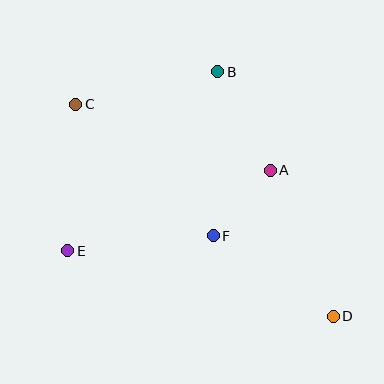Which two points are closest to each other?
Points A and F are closest to each other.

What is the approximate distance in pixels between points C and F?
The distance between C and F is approximately 190 pixels.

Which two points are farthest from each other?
Points C and D are farthest from each other.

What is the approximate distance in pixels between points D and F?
The distance between D and F is approximately 145 pixels.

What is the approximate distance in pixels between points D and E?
The distance between D and E is approximately 274 pixels.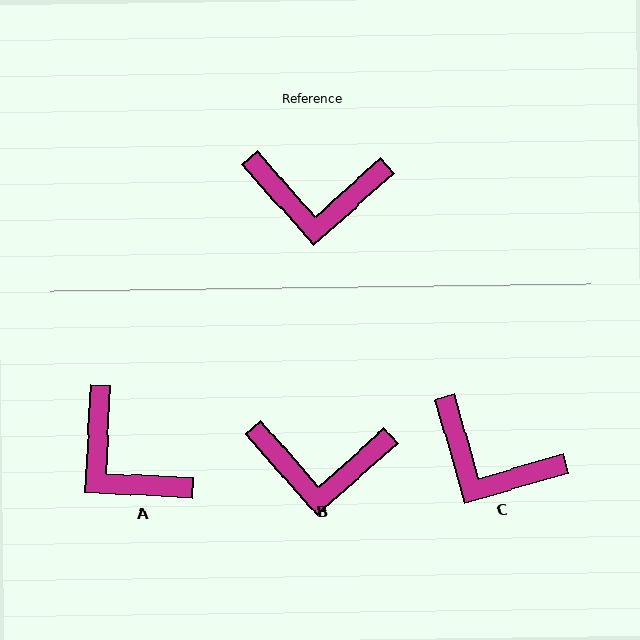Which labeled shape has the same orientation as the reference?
B.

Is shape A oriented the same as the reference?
No, it is off by about 44 degrees.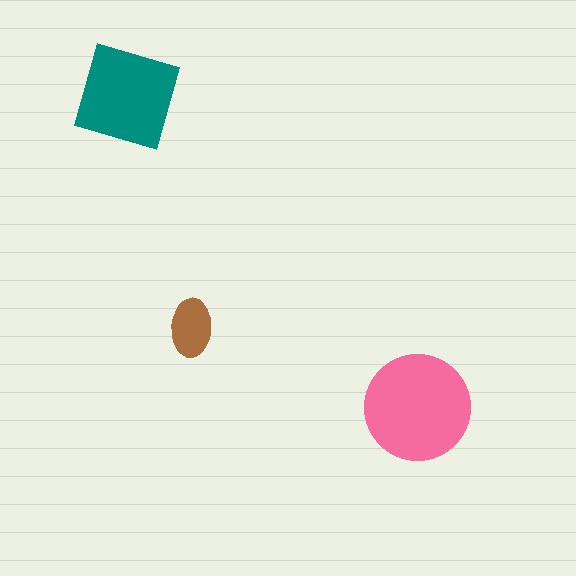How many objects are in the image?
There are 3 objects in the image.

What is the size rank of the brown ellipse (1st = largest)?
3rd.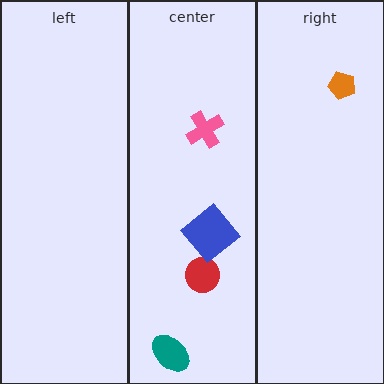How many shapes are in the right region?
1.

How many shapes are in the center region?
4.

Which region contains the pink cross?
The center region.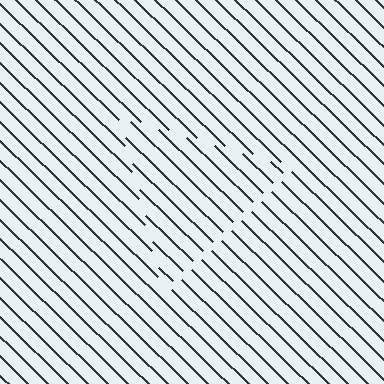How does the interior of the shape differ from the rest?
The interior of the shape contains the same grating, shifted by half a period — the contour is defined by the phase discontinuity where line-ends from the inner and outer gratings abut.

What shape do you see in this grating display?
An illusory triangle. The interior of the shape contains the same grating, shifted by half a period — the contour is defined by the phase discontinuity where line-ends from the inner and outer gratings abut.